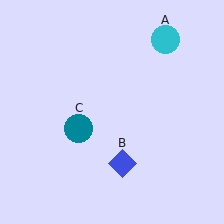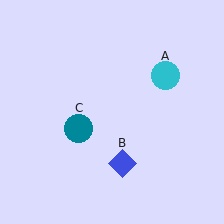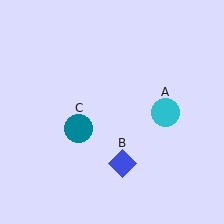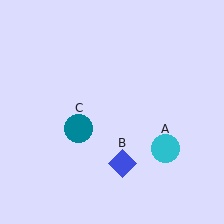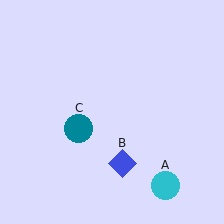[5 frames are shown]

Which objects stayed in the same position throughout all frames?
Blue diamond (object B) and teal circle (object C) remained stationary.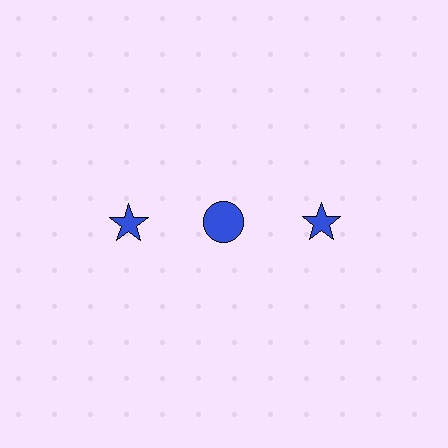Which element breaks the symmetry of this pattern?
The blue circle in the top row, second from left column breaks the symmetry. All other shapes are blue stars.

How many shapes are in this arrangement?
There are 3 shapes arranged in a grid pattern.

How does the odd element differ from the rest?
It has a different shape: circle instead of star.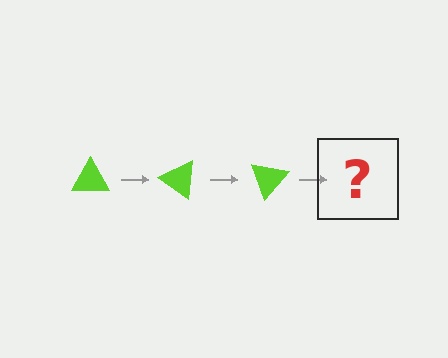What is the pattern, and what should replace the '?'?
The pattern is that the triangle rotates 35 degrees each step. The '?' should be a lime triangle rotated 105 degrees.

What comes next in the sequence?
The next element should be a lime triangle rotated 105 degrees.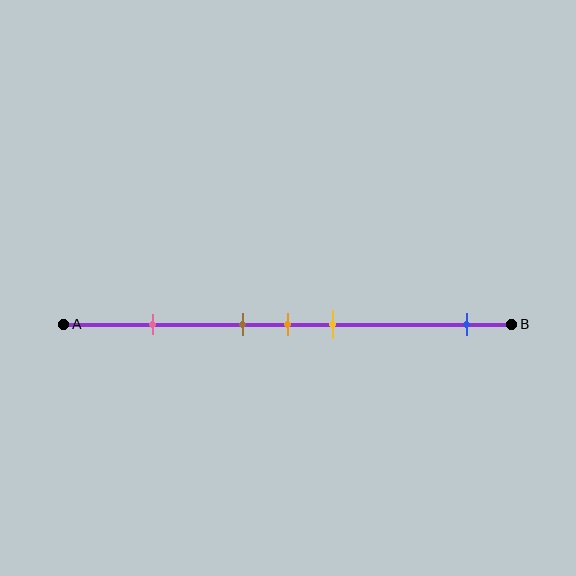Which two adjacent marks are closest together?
The brown and orange marks are the closest adjacent pair.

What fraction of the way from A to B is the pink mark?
The pink mark is approximately 20% (0.2) of the way from A to B.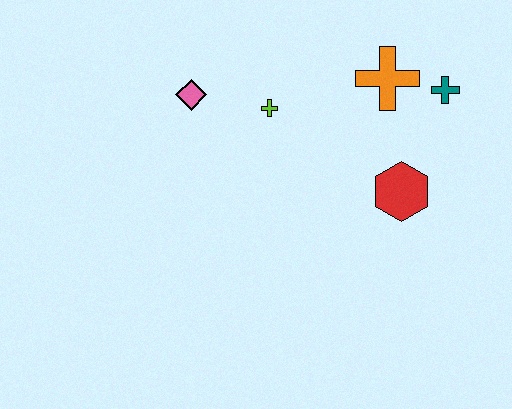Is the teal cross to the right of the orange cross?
Yes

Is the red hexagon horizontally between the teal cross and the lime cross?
Yes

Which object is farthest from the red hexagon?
The pink diamond is farthest from the red hexagon.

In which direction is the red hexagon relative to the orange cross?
The red hexagon is below the orange cross.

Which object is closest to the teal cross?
The orange cross is closest to the teal cross.